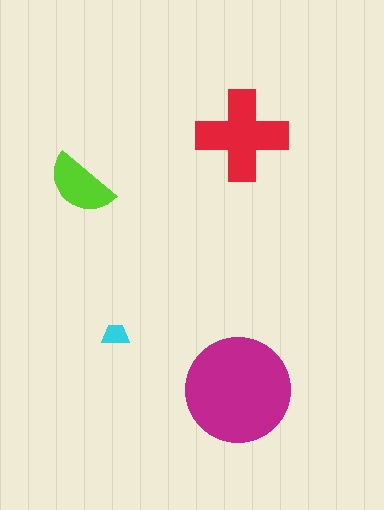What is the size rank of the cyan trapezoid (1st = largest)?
4th.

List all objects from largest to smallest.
The magenta circle, the red cross, the lime semicircle, the cyan trapezoid.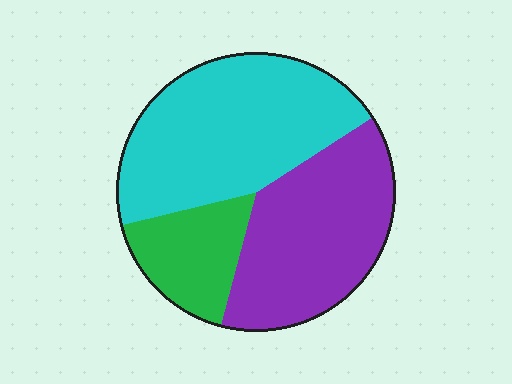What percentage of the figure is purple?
Purple takes up between a quarter and a half of the figure.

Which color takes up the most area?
Cyan, at roughly 45%.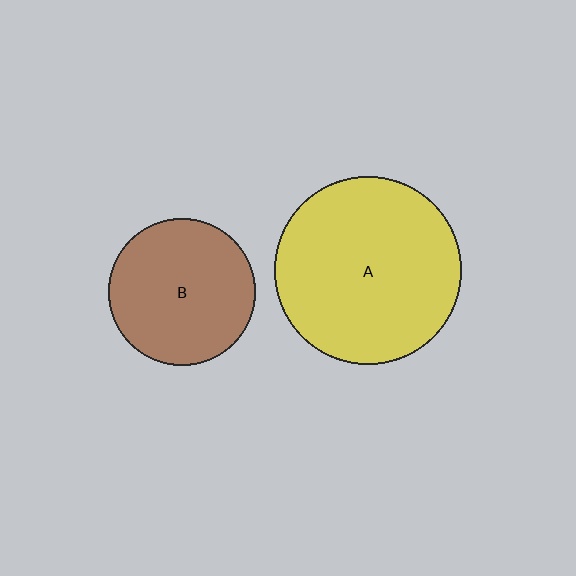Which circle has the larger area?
Circle A (yellow).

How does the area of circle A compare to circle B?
Approximately 1.6 times.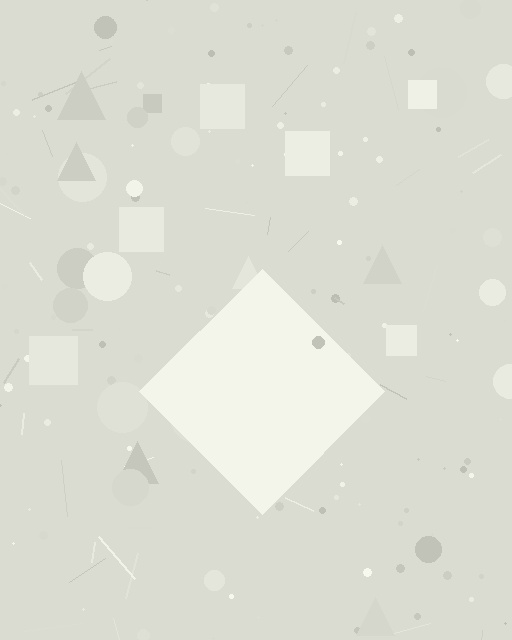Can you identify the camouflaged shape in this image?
The camouflaged shape is a diamond.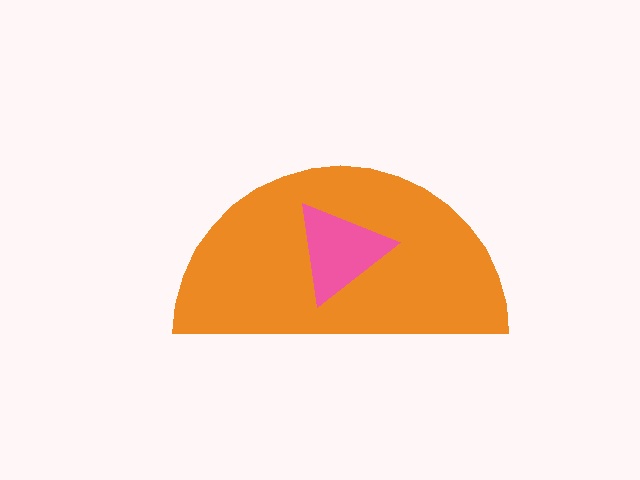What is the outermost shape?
The orange semicircle.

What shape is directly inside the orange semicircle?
The pink triangle.